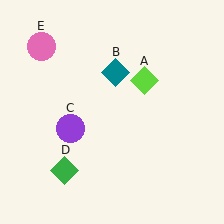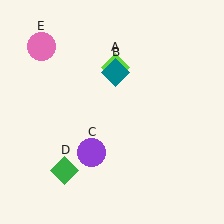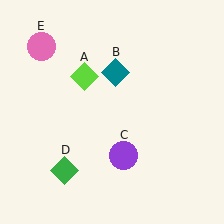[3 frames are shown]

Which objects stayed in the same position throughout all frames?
Teal diamond (object B) and green diamond (object D) and pink circle (object E) remained stationary.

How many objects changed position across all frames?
2 objects changed position: lime diamond (object A), purple circle (object C).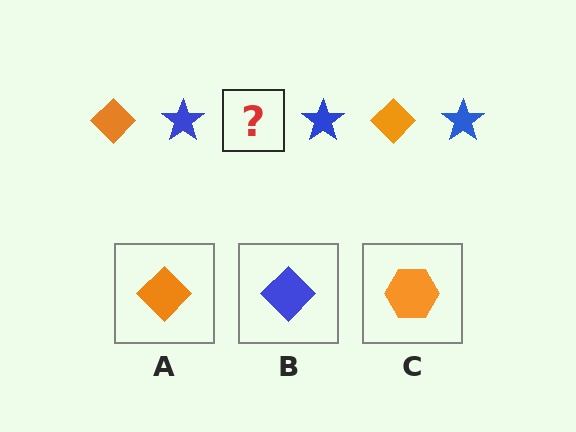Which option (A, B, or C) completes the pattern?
A.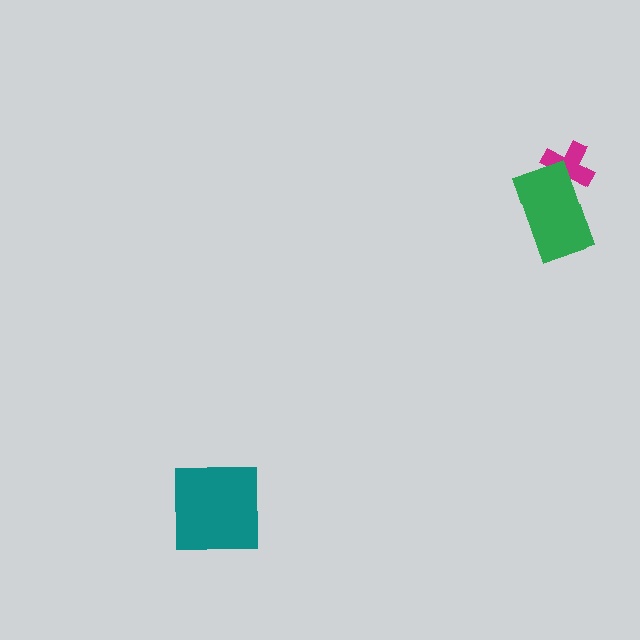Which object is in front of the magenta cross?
The green rectangle is in front of the magenta cross.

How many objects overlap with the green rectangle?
1 object overlaps with the green rectangle.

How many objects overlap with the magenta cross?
1 object overlaps with the magenta cross.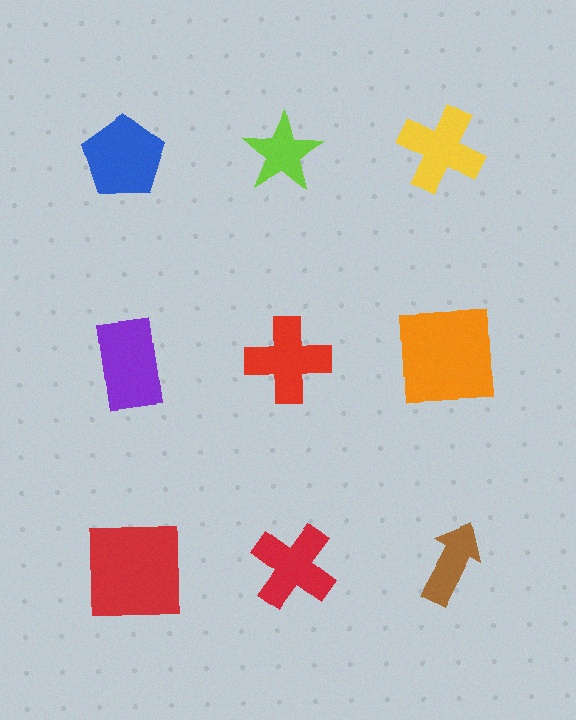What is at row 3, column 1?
A red square.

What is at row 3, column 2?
A red cross.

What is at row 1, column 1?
A blue pentagon.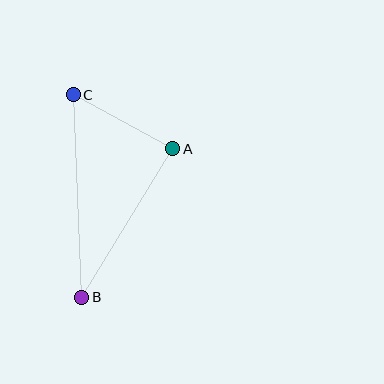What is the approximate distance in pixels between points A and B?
The distance between A and B is approximately 174 pixels.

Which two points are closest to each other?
Points A and C are closest to each other.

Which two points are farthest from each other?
Points B and C are farthest from each other.